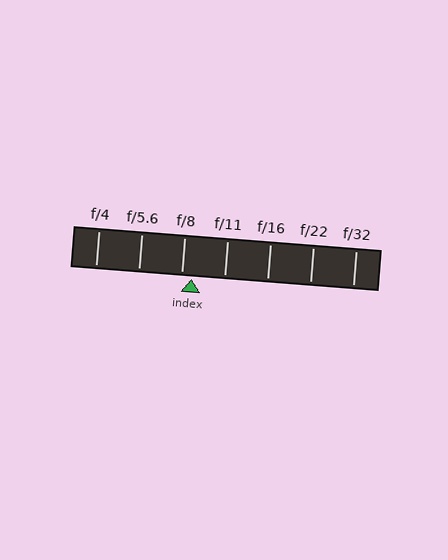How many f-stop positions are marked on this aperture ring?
There are 7 f-stop positions marked.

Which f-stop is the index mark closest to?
The index mark is closest to f/8.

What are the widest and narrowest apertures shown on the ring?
The widest aperture shown is f/4 and the narrowest is f/32.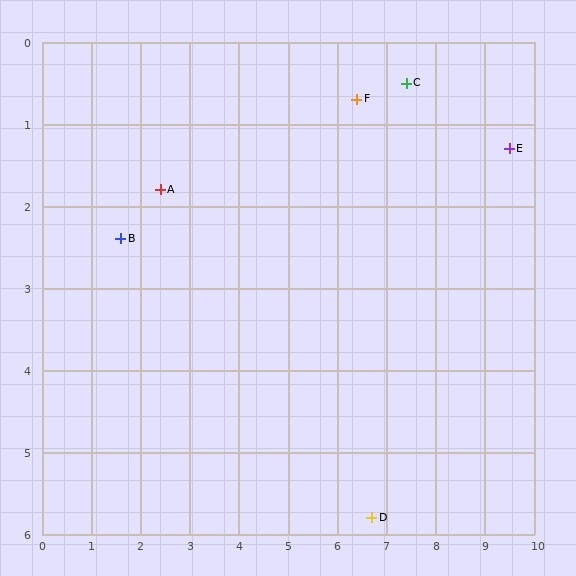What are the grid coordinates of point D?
Point D is at approximately (6.7, 5.8).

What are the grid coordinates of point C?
Point C is at approximately (7.4, 0.5).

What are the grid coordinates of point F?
Point F is at approximately (6.4, 0.7).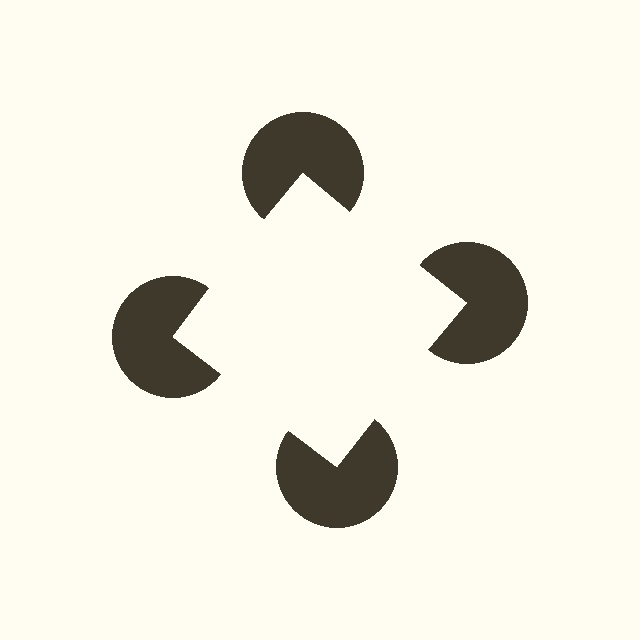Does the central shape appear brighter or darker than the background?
It typically appears slightly brighter than the background, even though no actual brightness change is drawn.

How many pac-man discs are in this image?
There are 4 — one at each vertex of the illusory square.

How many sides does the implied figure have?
4 sides.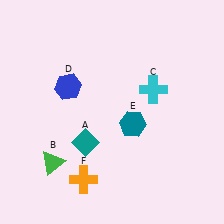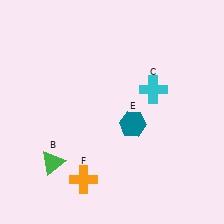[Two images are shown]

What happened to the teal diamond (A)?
The teal diamond (A) was removed in Image 2. It was in the bottom-left area of Image 1.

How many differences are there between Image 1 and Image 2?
There are 2 differences between the two images.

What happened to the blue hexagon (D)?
The blue hexagon (D) was removed in Image 2. It was in the top-left area of Image 1.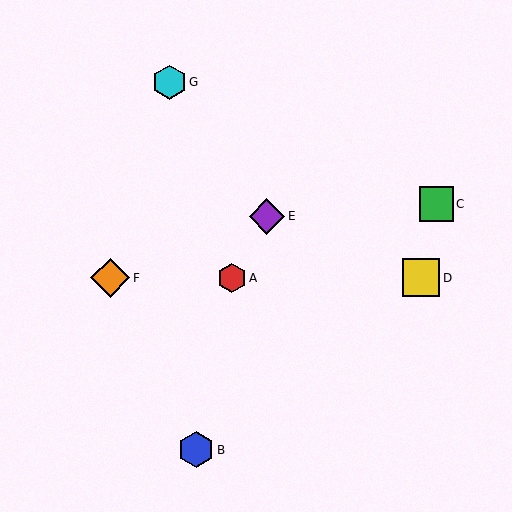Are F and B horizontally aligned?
No, F is at y≈278 and B is at y≈450.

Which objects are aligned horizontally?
Objects A, D, F are aligned horizontally.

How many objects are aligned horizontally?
3 objects (A, D, F) are aligned horizontally.